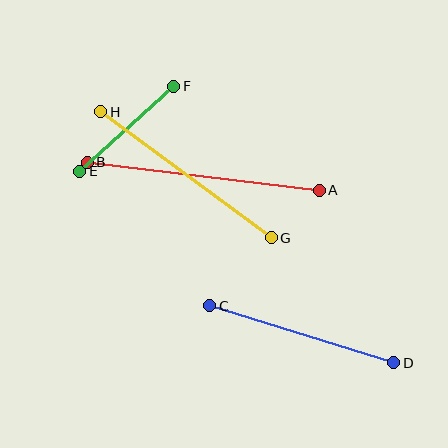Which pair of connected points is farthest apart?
Points A and B are farthest apart.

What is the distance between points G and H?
The distance is approximately 212 pixels.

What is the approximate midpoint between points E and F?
The midpoint is at approximately (127, 129) pixels.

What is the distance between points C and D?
The distance is approximately 192 pixels.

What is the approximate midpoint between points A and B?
The midpoint is at approximately (203, 176) pixels.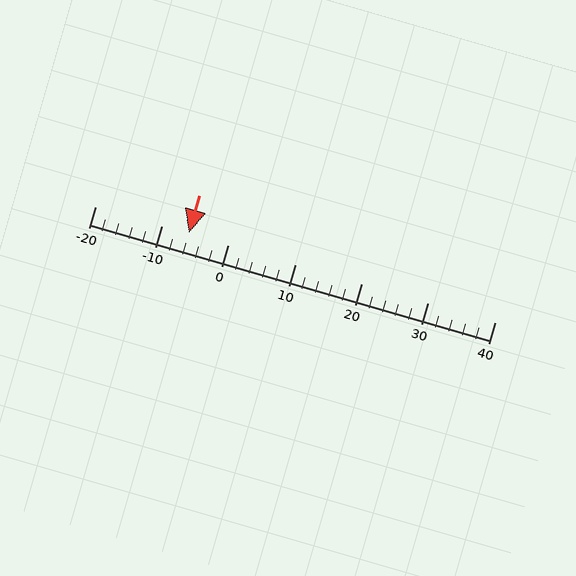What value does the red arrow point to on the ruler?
The red arrow points to approximately -6.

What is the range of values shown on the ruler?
The ruler shows values from -20 to 40.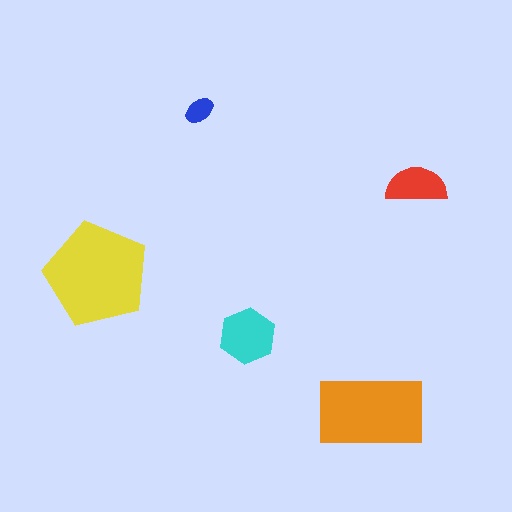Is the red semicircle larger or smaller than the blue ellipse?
Larger.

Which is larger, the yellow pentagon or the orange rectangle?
The yellow pentagon.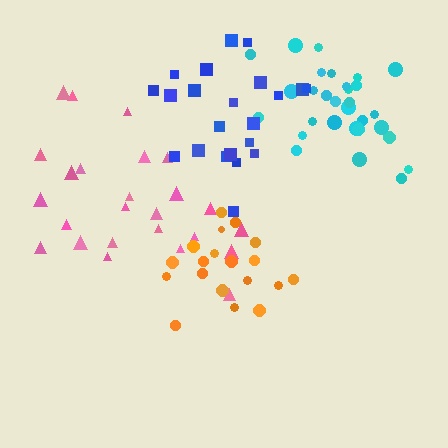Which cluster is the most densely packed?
Cyan.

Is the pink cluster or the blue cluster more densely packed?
Blue.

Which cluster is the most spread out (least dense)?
Pink.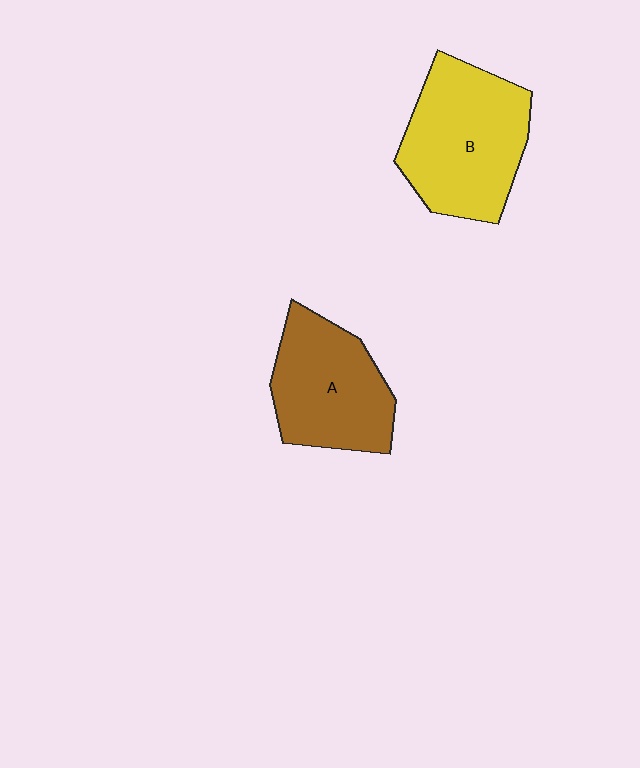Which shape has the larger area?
Shape B (yellow).